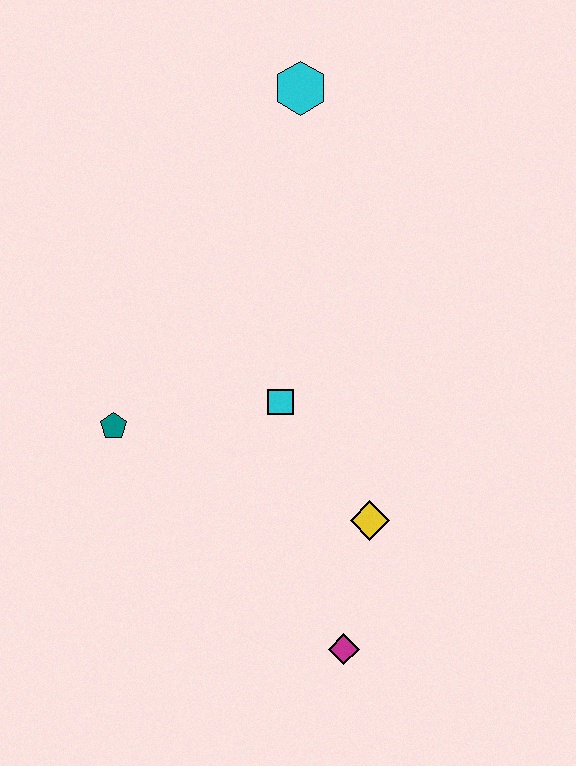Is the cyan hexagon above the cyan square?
Yes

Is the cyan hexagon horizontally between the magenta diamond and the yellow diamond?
No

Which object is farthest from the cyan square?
The cyan hexagon is farthest from the cyan square.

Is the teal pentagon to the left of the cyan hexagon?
Yes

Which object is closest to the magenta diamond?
The yellow diamond is closest to the magenta diamond.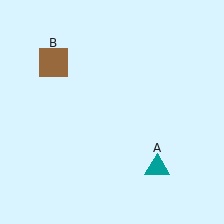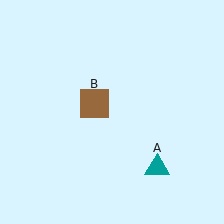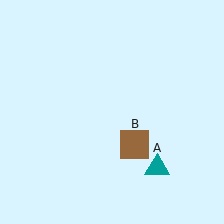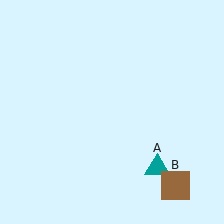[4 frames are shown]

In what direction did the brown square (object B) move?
The brown square (object B) moved down and to the right.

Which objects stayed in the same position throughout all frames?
Teal triangle (object A) remained stationary.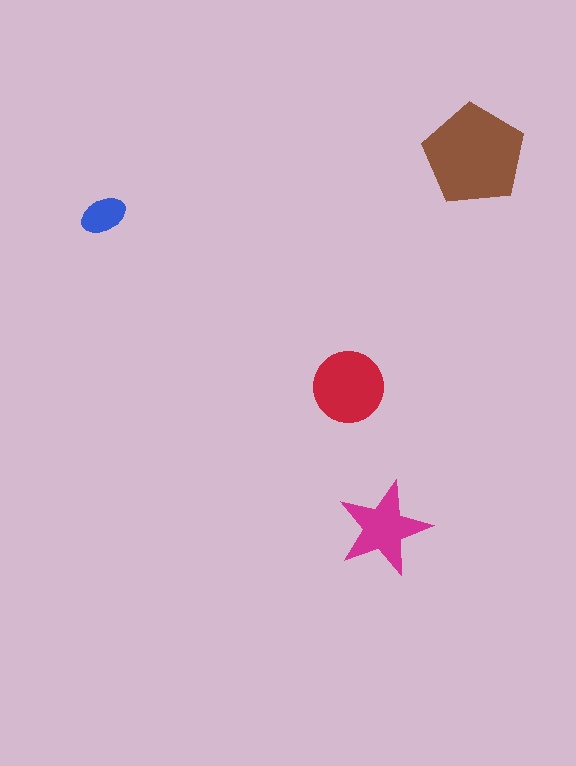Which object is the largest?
The brown pentagon.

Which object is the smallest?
The blue ellipse.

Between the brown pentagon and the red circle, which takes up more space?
The brown pentagon.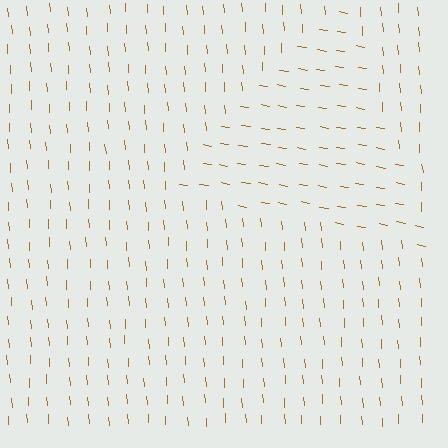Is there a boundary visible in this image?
Yes, there is a texture boundary formed by a change in line orientation.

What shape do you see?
I see a triangle.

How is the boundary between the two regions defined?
The boundary is defined purely by a change in line orientation (approximately 77 degrees difference). All lines are the same color and thickness.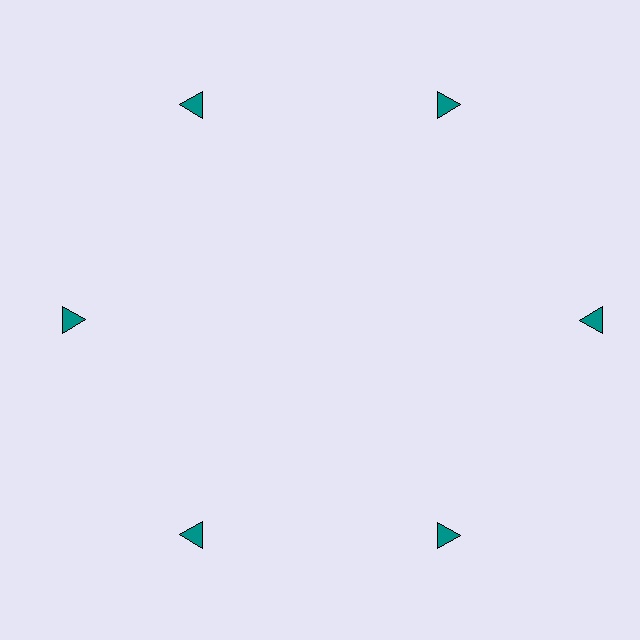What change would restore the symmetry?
The symmetry would be restored by moving it inward, back onto the ring so that all 6 triangles sit at equal angles and equal distance from the center.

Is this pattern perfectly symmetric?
No. The 6 teal triangles are arranged in a ring, but one element near the 3 o'clock position is pushed outward from the center, breaking the 6-fold rotational symmetry.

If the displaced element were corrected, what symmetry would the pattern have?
It would have 6-fold rotational symmetry — the pattern would map onto itself every 60 degrees.